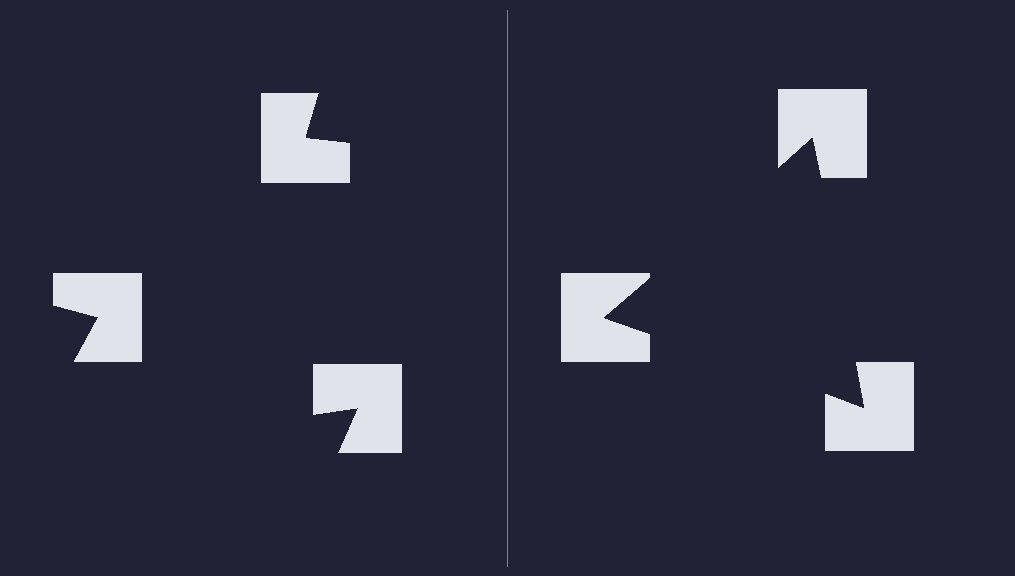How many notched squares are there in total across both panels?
6 — 3 on each side.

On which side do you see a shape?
An illusory triangle appears on the right side. On the left side the wedge cuts are rotated, so no coherent shape forms.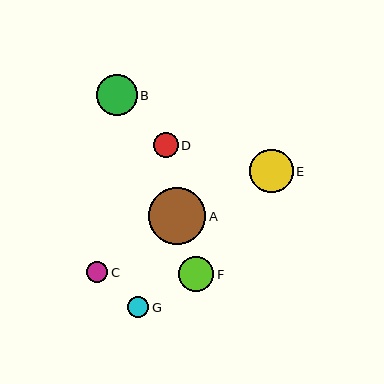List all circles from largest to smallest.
From largest to smallest: A, E, B, F, D, C, G.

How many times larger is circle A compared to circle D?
Circle A is approximately 2.3 times the size of circle D.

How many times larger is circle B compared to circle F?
Circle B is approximately 1.2 times the size of circle F.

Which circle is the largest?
Circle A is the largest with a size of approximately 57 pixels.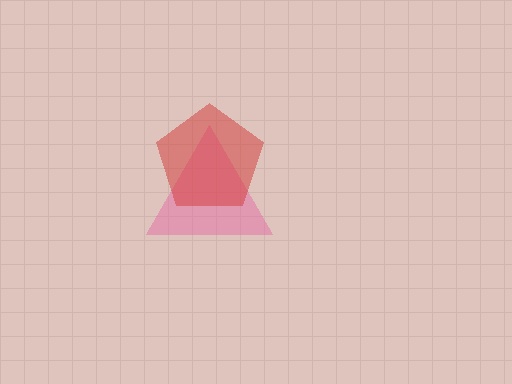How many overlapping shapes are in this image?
There are 2 overlapping shapes in the image.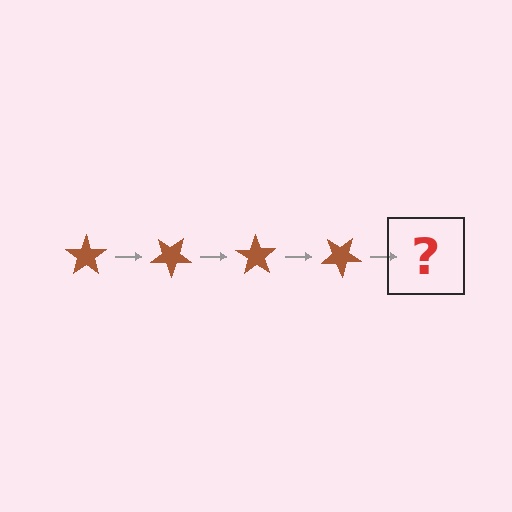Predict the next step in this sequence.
The next step is a brown star rotated 140 degrees.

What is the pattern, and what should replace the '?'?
The pattern is that the star rotates 35 degrees each step. The '?' should be a brown star rotated 140 degrees.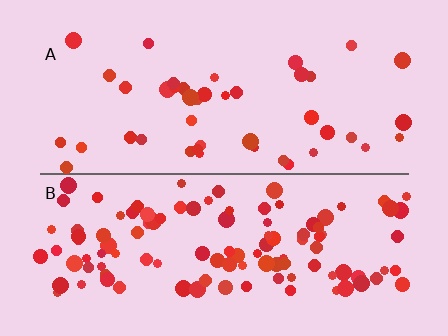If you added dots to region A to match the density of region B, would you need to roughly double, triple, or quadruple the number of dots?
Approximately double.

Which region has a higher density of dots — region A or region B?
B (the bottom).